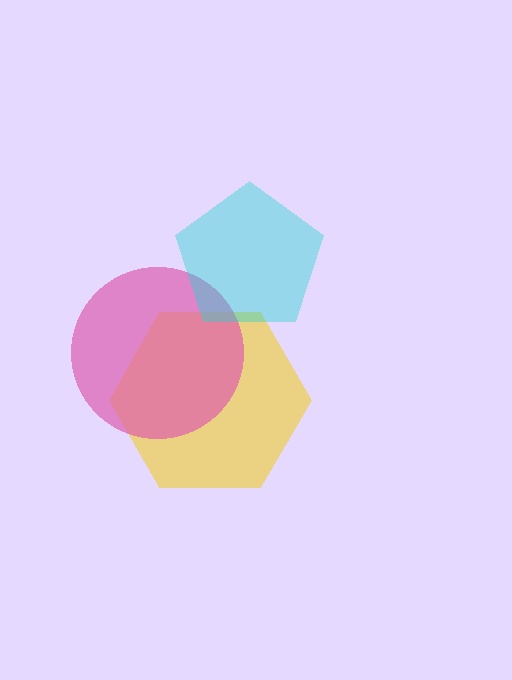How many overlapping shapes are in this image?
There are 3 overlapping shapes in the image.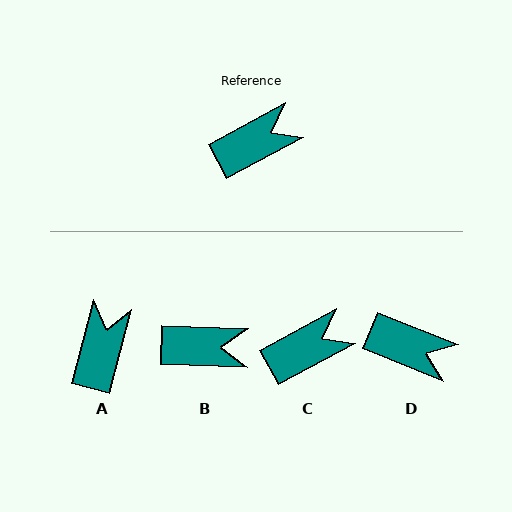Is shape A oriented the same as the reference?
No, it is off by about 46 degrees.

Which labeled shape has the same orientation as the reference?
C.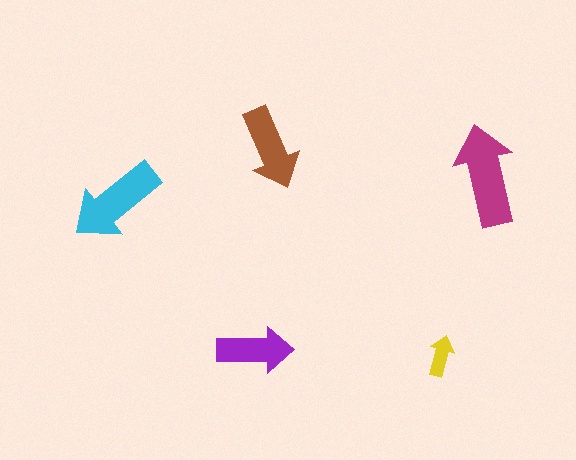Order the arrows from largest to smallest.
the magenta one, the cyan one, the brown one, the purple one, the yellow one.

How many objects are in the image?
There are 5 objects in the image.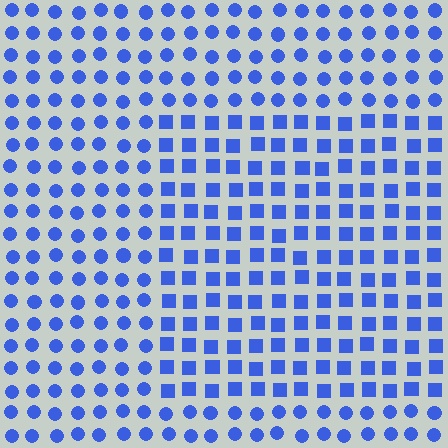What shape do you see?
I see a rectangle.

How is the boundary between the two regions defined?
The boundary is defined by a change in element shape: squares inside vs. circles outside. All elements share the same color and spacing.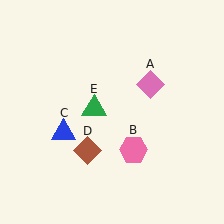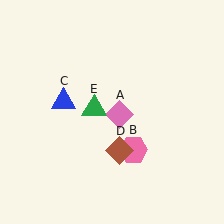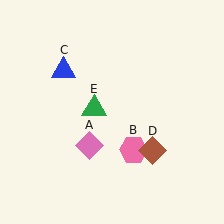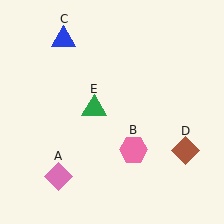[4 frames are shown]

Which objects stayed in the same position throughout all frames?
Pink hexagon (object B) and green triangle (object E) remained stationary.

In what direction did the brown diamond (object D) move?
The brown diamond (object D) moved right.